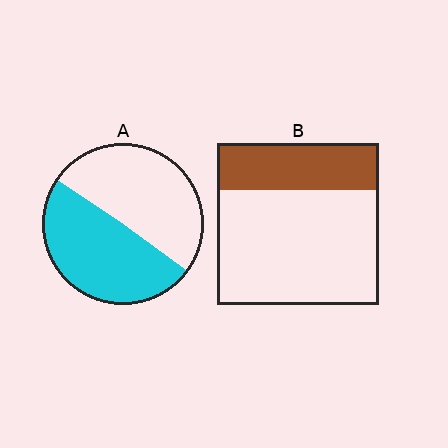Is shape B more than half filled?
No.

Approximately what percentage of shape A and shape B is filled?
A is approximately 50% and B is approximately 30%.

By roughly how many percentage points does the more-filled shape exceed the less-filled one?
By roughly 20 percentage points (A over B).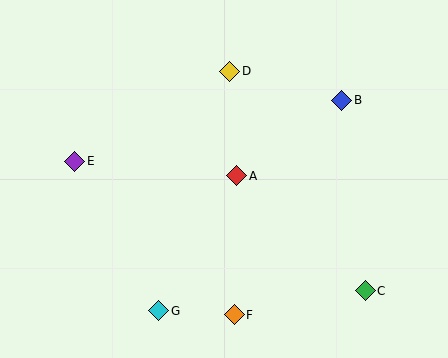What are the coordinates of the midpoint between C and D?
The midpoint between C and D is at (297, 181).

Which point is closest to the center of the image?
Point A at (237, 176) is closest to the center.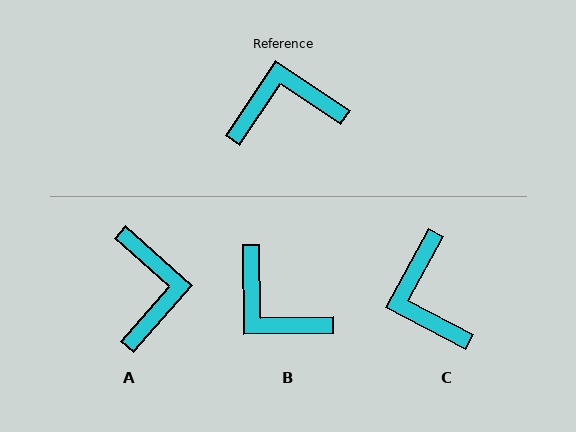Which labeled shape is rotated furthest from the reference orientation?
B, about 124 degrees away.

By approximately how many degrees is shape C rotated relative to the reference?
Approximately 95 degrees counter-clockwise.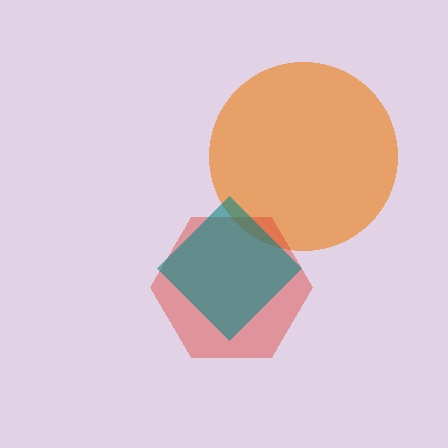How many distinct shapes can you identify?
There are 3 distinct shapes: an orange circle, a red hexagon, a teal diamond.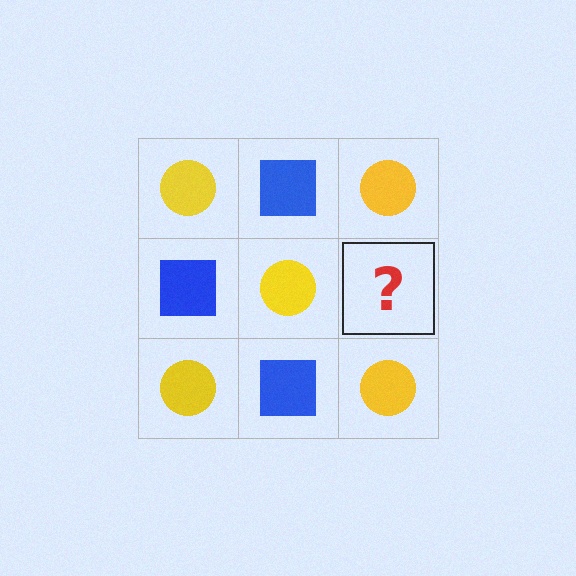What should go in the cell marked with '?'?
The missing cell should contain a blue square.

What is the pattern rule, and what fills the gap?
The rule is that it alternates yellow circle and blue square in a checkerboard pattern. The gap should be filled with a blue square.